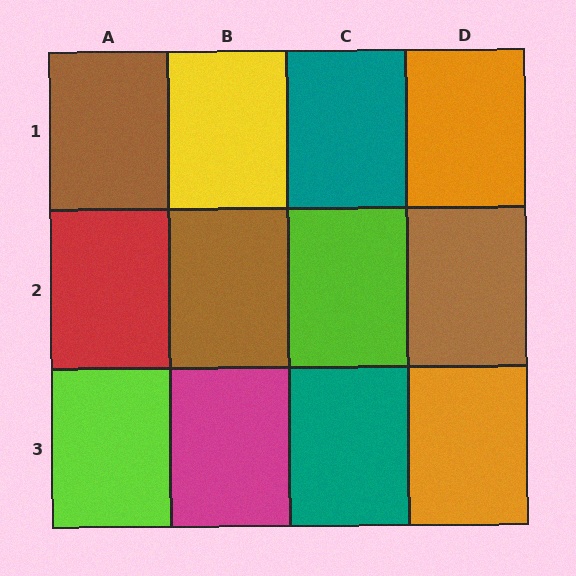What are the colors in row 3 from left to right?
Lime, magenta, teal, orange.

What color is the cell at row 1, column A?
Brown.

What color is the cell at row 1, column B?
Yellow.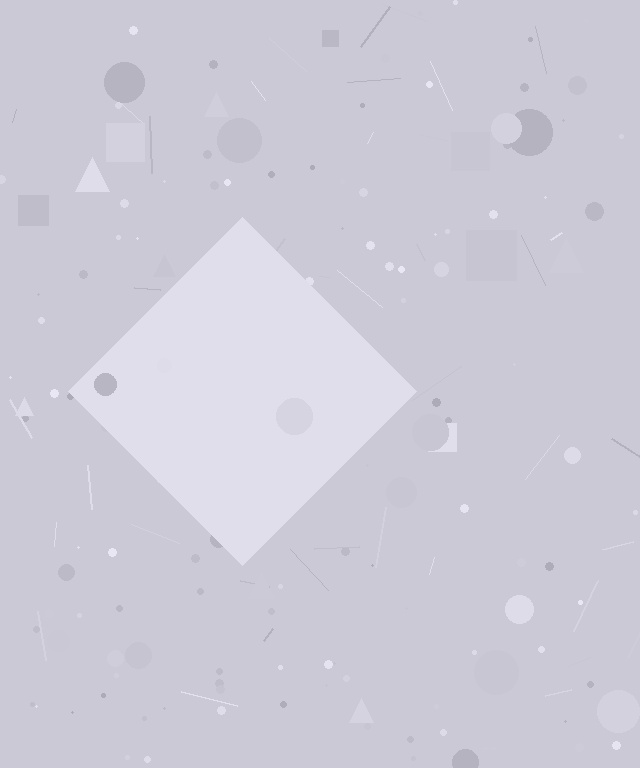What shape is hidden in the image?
A diamond is hidden in the image.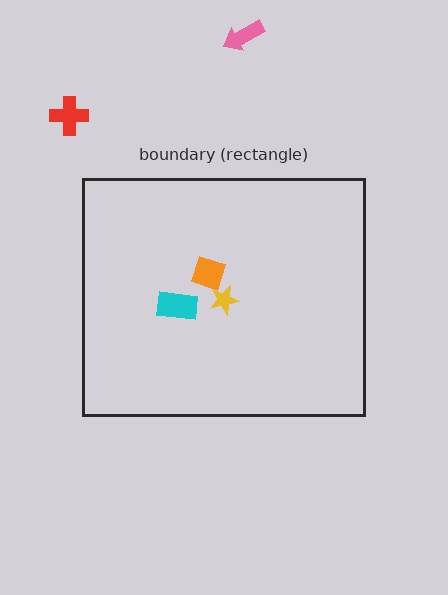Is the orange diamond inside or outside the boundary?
Inside.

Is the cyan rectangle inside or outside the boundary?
Inside.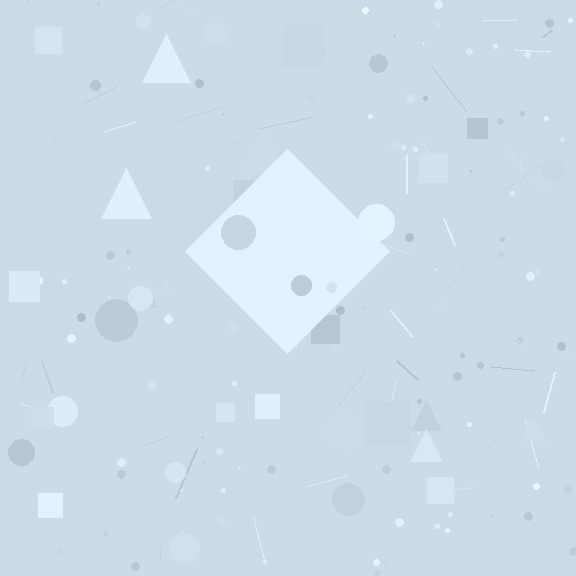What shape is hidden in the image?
A diamond is hidden in the image.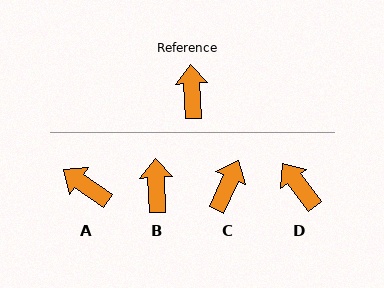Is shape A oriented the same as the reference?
No, it is off by about 53 degrees.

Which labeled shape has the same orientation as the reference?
B.